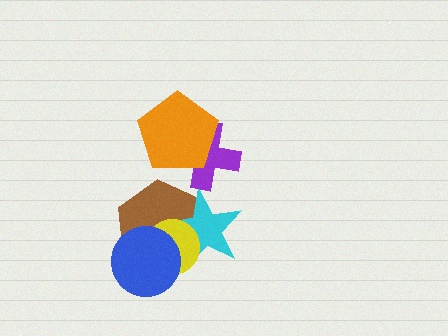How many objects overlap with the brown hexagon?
3 objects overlap with the brown hexagon.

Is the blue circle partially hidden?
No, no other shape covers it.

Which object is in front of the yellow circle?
The blue circle is in front of the yellow circle.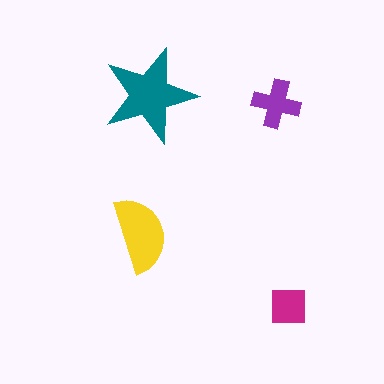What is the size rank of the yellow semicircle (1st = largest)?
2nd.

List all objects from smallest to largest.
The magenta square, the purple cross, the yellow semicircle, the teal star.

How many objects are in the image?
There are 4 objects in the image.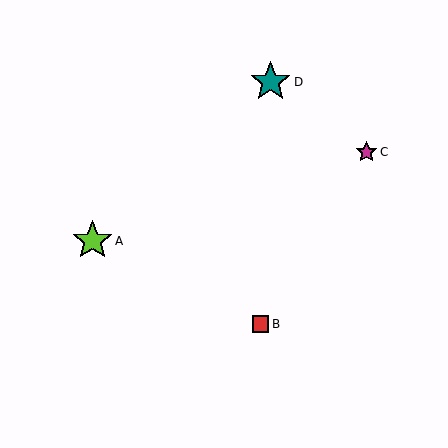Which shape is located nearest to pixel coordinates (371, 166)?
The magenta star (labeled C) at (367, 152) is nearest to that location.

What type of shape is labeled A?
Shape A is a lime star.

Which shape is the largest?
The teal star (labeled D) is the largest.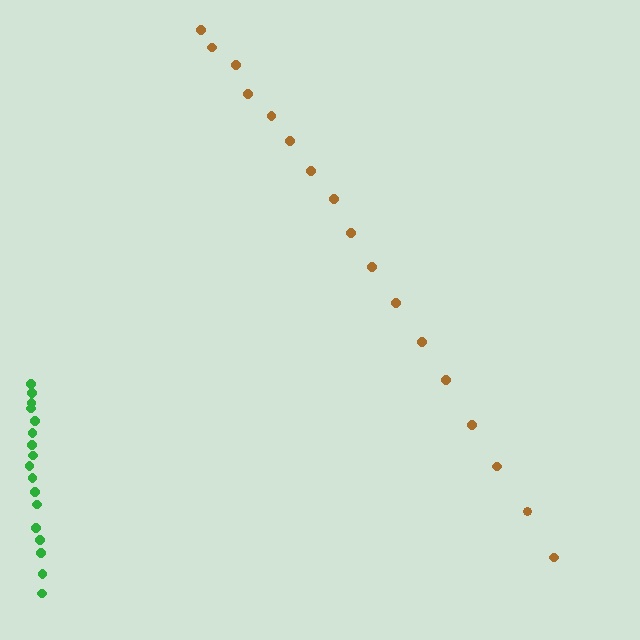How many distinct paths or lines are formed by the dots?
There are 2 distinct paths.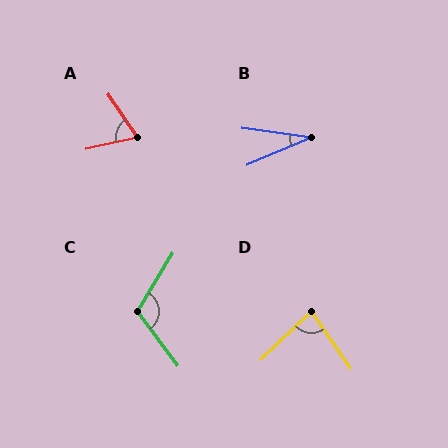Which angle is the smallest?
B, at approximately 31 degrees.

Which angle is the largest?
C, at approximately 112 degrees.